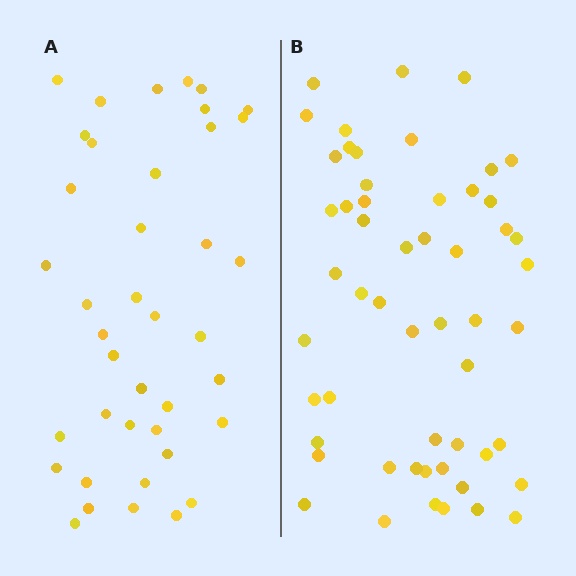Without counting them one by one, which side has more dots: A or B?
Region B (the right region) has more dots.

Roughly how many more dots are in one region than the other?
Region B has approximately 15 more dots than region A.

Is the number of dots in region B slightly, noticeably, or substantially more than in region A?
Region B has noticeably more, but not dramatically so. The ratio is roughly 1.4 to 1.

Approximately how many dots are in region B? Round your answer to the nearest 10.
About 50 dots. (The exact count is 54, which rounds to 50.)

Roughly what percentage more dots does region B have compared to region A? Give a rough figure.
About 35% more.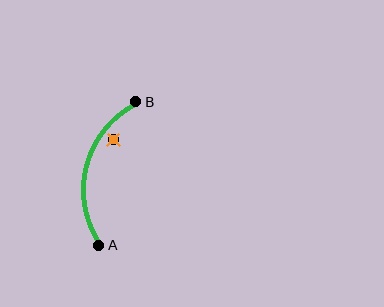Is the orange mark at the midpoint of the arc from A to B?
No — the orange mark does not lie on the arc at all. It sits slightly inside the curve.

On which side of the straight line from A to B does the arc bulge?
The arc bulges to the left of the straight line connecting A and B.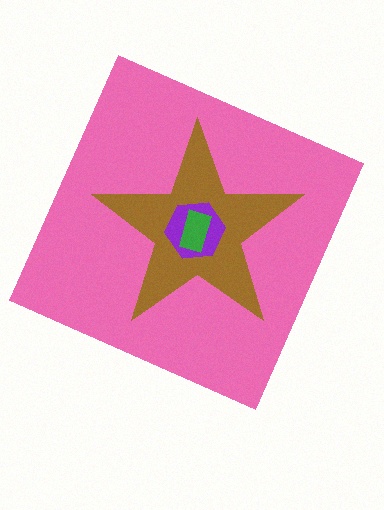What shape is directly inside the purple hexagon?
The green rectangle.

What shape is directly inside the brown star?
The purple hexagon.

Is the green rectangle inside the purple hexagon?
Yes.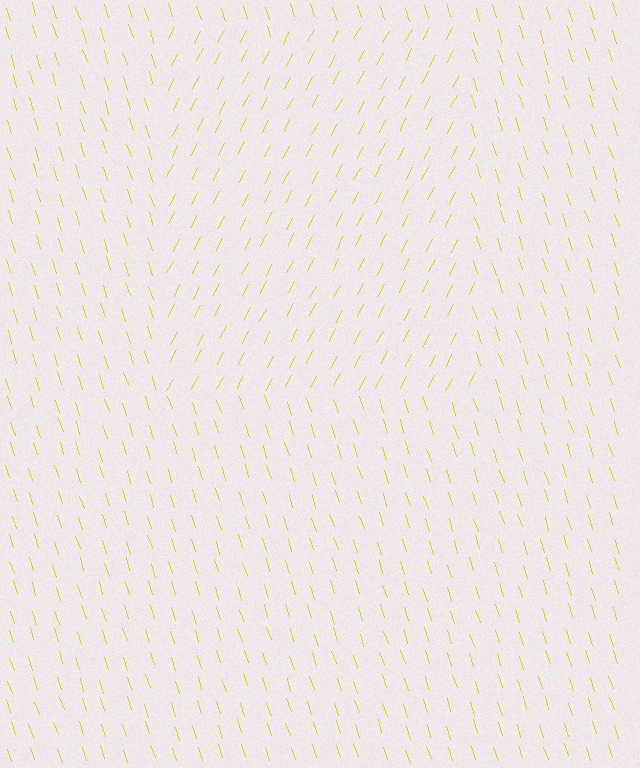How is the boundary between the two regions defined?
The boundary is defined purely by a change in line orientation (approximately 45 degrees difference). All lines are the same color and thickness.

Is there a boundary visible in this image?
Yes, there is a texture boundary formed by a change in line orientation.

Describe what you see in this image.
The image is filled with small yellow line segments. A rectangle region in the image has lines oriented differently from the surrounding lines, creating a visible texture boundary.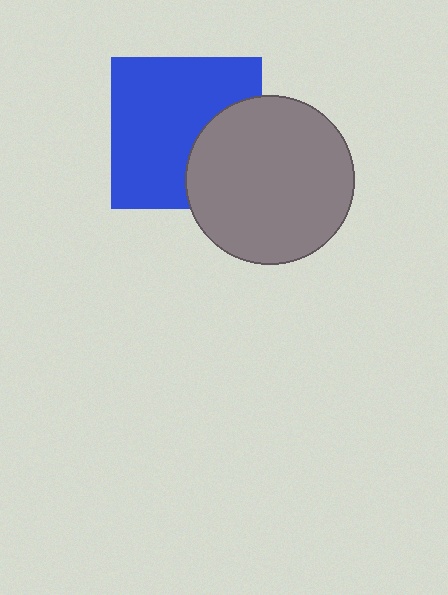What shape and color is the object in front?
The object in front is a gray circle.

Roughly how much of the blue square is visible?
Most of it is visible (roughly 69%).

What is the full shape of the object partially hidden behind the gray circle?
The partially hidden object is a blue square.